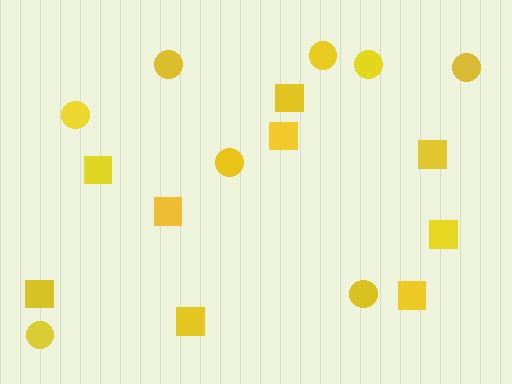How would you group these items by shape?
There are 2 groups: one group of squares (9) and one group of circles (8).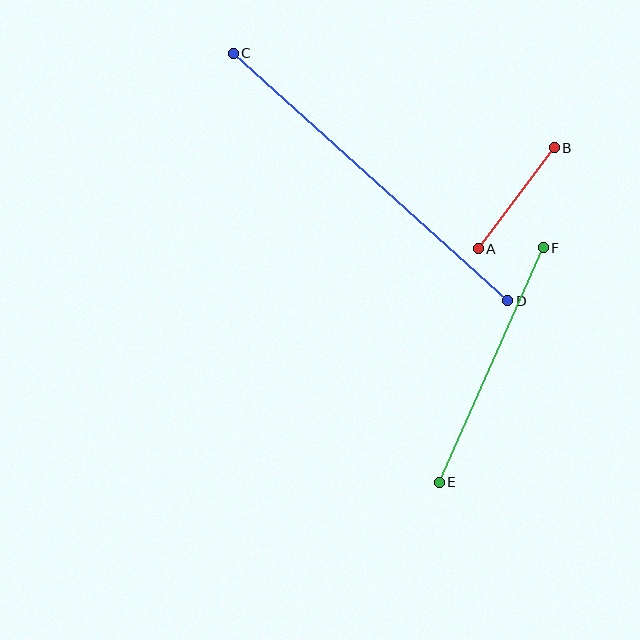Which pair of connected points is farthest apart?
Points C and D are farthest apart.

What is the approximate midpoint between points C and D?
The midpoint is at approximately (371, 177) pixels.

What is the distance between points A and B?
The distance is approximately 127 pixels.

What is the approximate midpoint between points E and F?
The midpoint is at approximately (491, 365) pixels.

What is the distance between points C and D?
The distance is approximately 370 pixels.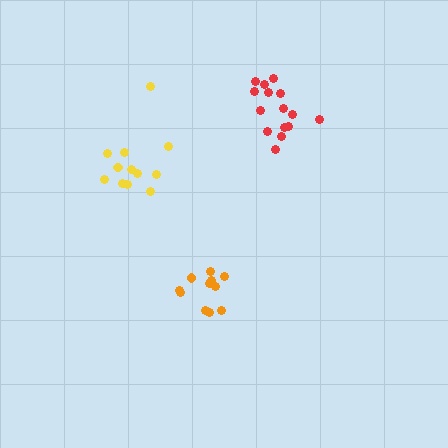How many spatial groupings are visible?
There are 3 spatial groupings.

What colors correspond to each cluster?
The clusters are colored: red, orange, yellow.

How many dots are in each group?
Group 1: 15 dots, Group 2: 11 dots, Group 3: 12 dots (38 total).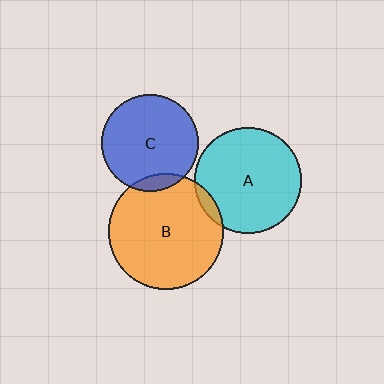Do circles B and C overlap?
Yes.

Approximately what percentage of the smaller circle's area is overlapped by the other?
Approximately 10%.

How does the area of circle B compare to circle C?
Approximately 1.4 times.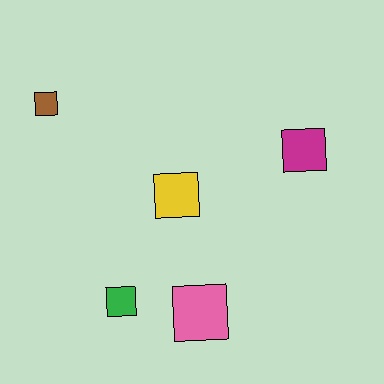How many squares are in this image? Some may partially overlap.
There are 5 squares.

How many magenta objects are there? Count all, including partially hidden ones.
There is 1 magenta object.